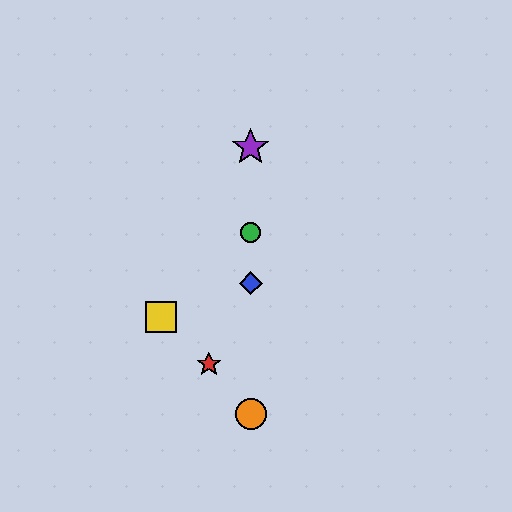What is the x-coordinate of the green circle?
The green circle is at x≈251.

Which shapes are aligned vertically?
The blue diamond, the green circle, the purple star, the orange circle are aligned vertically.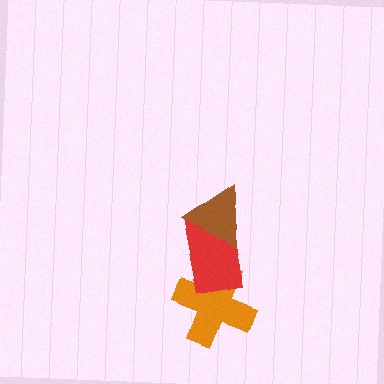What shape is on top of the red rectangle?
The brown triangle is on top of the red rectangle.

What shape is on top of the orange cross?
The red rectangle is on top of the orange cross.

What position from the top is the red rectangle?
The red rectangle is 2nd from the top.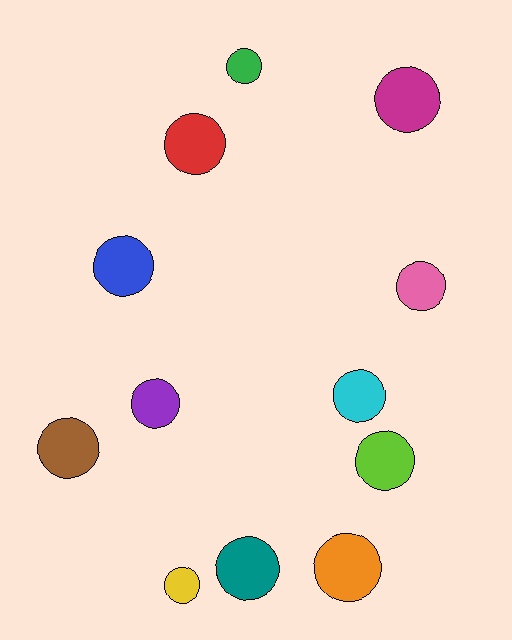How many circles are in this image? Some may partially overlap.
There are 12 circles.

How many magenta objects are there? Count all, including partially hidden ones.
There is 1 magenta object.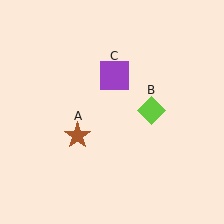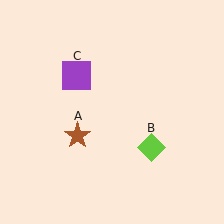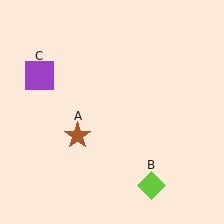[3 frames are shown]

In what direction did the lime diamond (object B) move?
The lime diamond (object B) moved down.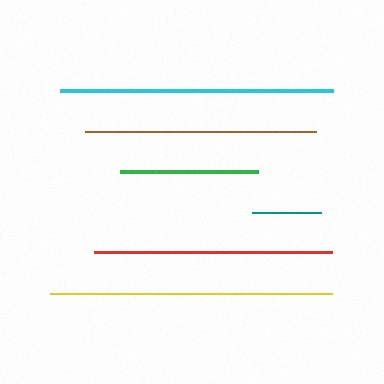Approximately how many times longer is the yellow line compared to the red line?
The yellow line is approximately 1.2 times the length of the red line.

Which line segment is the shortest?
The teal line is the shortest at approximately 70 pixels.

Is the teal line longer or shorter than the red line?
The red line is longer than the teal line.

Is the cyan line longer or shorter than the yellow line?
The yellow line is longer than the cyan line.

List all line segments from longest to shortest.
From longest to shortest: yellow, cyan, red, brown, green, teal.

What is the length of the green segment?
The green segment is approximately 138 pixels long.